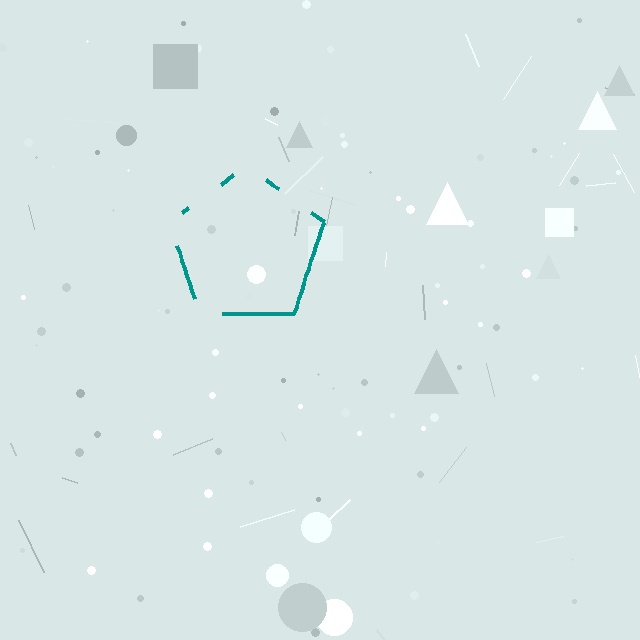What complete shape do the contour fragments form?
The contour fragments form a pentagon.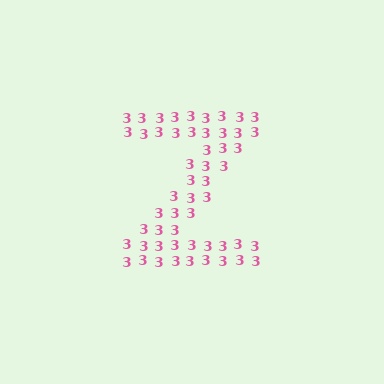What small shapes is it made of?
It is made of small digit 3's.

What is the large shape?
The large shape is the letter Z.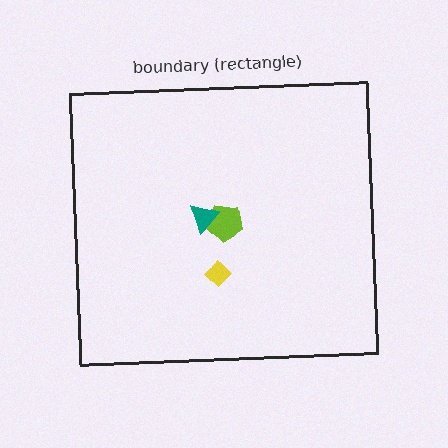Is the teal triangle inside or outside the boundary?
Inside.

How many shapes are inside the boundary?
3 inside, 0 outside.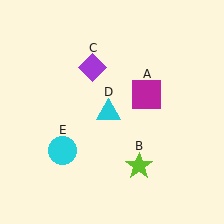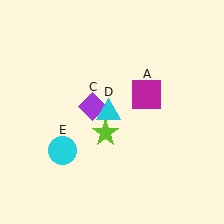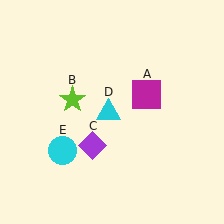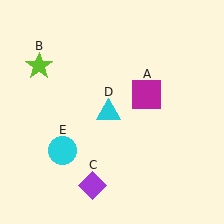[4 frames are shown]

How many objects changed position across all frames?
2 objects changed position: lime star (object B), purple diamond (object C).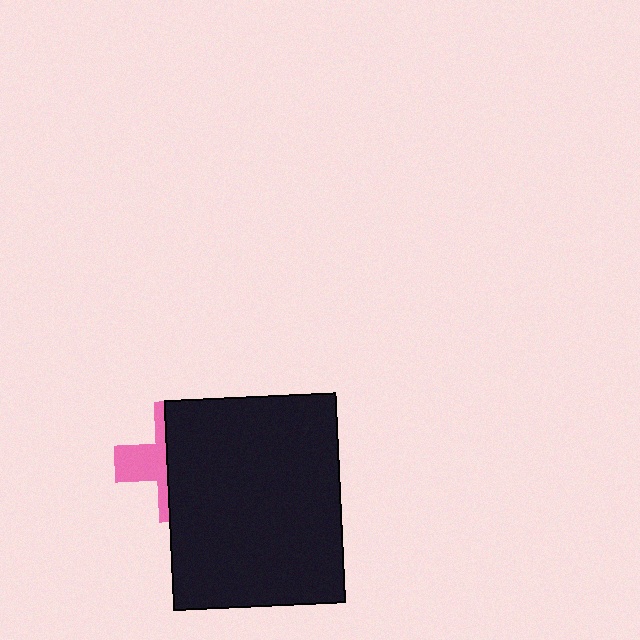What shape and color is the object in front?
The object in front is a black rectangle.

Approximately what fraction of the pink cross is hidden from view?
Roughly 64% of the pink cross is hidden behind the black rectangle.